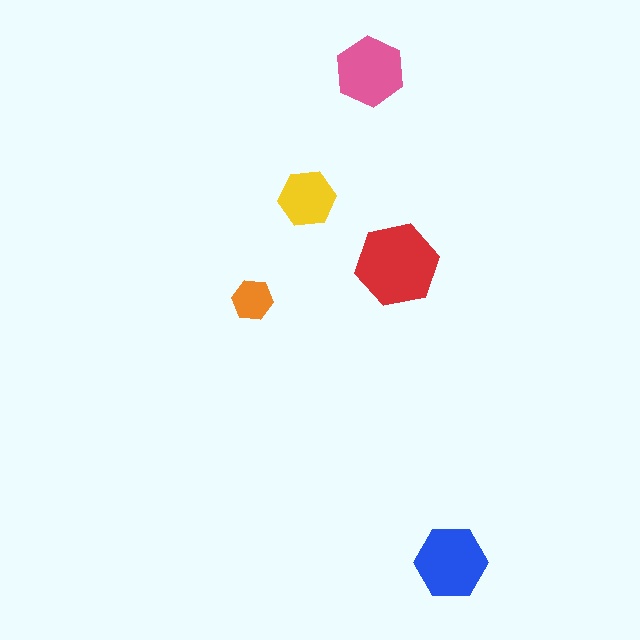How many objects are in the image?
There are 5 objects in the image.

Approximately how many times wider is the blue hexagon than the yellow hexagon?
About 1.5 times wider.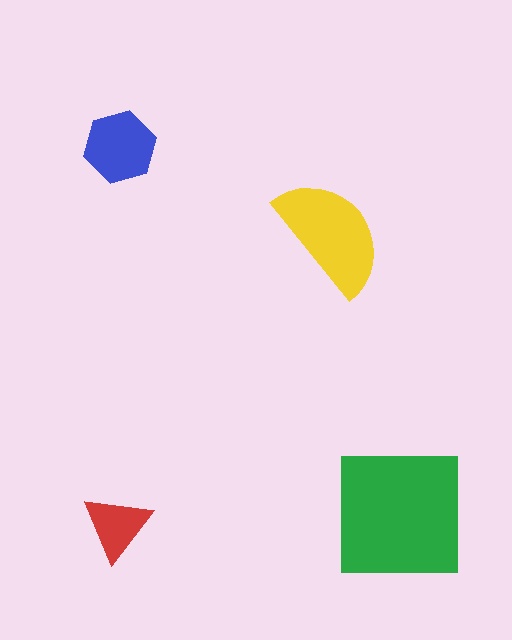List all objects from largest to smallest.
The green square, the yellow semicircle, the blue hexagon, the red triangle.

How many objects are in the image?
There are 4 objects in the image.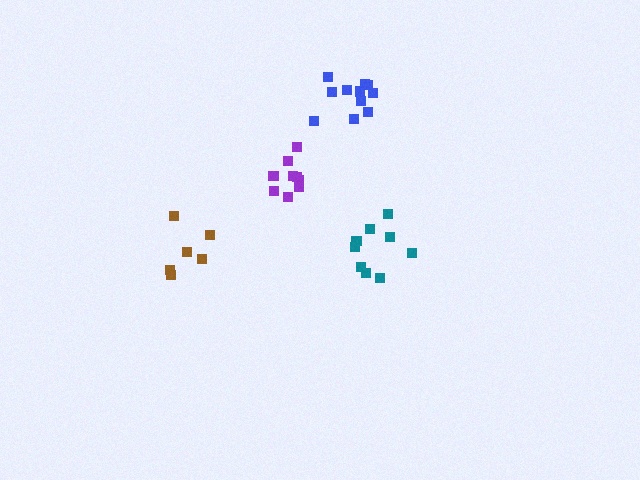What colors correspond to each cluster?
The clusters are colored: blue, purple, teal, brown.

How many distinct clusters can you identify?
There are 4 distinct clusters.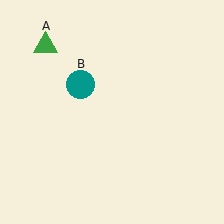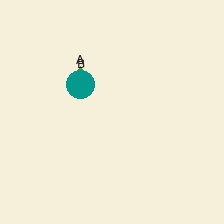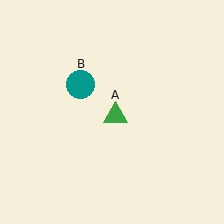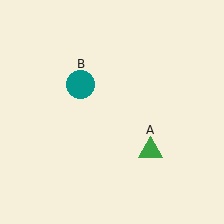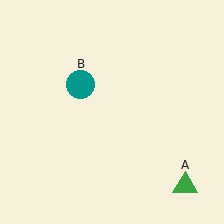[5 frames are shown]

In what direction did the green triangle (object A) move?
The green triangle (object A) moved down and to the right.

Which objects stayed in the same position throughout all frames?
Teal circle (object B) remained stationary.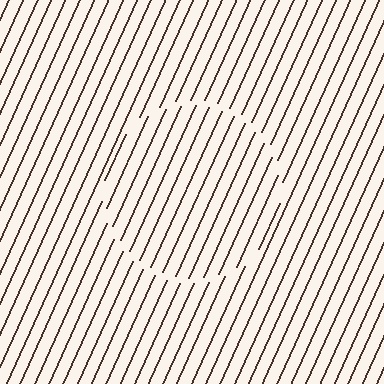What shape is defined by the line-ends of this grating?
An illusory circle. The interior of the shape contains the same grating, shifted by half a period — the contour is defined by the phase discontinuity where line-ends from the inner and outer gratings abut.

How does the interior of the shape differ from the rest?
The interior of the shape contains the same grating, shifted by half a period — the contour is defined by the phase discontinuity where line-ends from the inner and outer gratings abut.